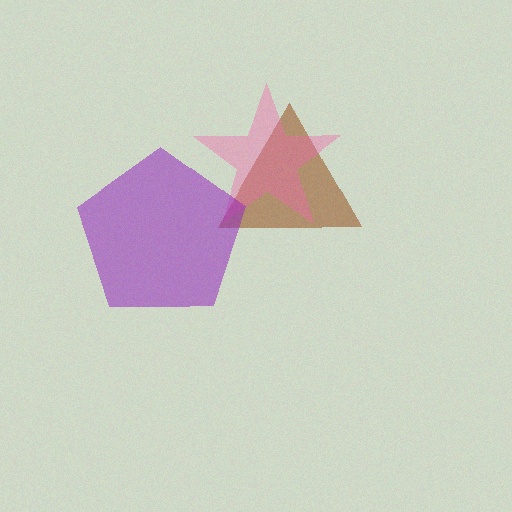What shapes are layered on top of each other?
The layered shapes are: a brown triangle, a pink star, a purple pentagon.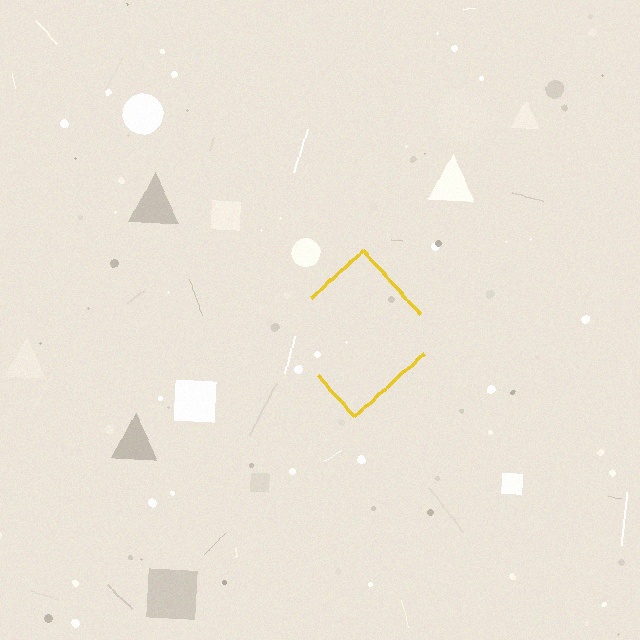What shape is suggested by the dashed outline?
The dashed outline suggests a diamond.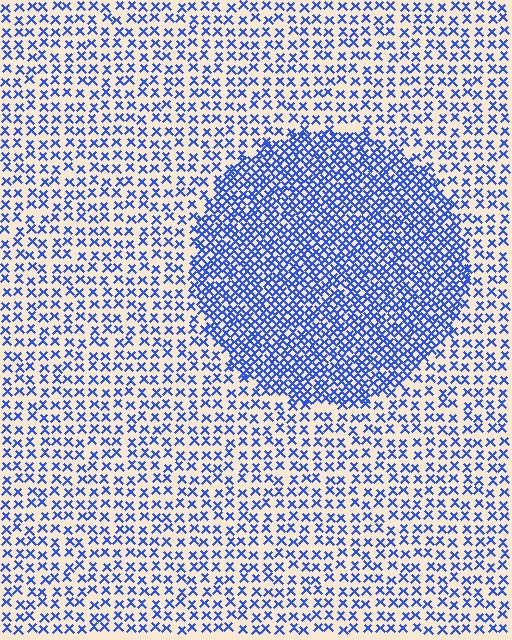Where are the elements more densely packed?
The elements are more densely packed inside the circle boundary.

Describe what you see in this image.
The image contains small blue elements arranged at two different densities. A circle-shaped region is visible where the elements are more densely packed than the surrounding area.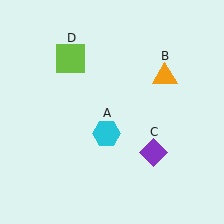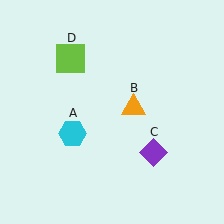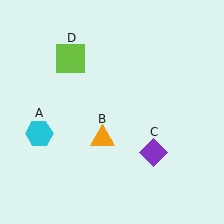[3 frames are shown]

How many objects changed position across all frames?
2 objects changed position: cyan hexagon (object A), orange triangle (object B).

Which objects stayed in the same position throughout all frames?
Purple diamond (object C) and lime square (object D) remained stationary.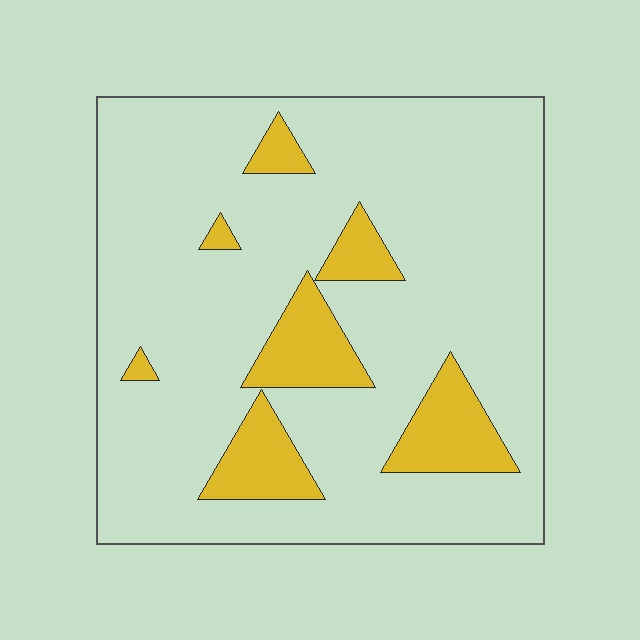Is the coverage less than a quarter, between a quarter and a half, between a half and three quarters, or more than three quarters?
Less than a quarter.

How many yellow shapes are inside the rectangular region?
7.